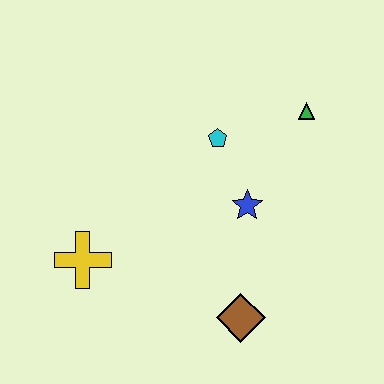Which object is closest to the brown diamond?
The blue star is closest to the brown diamond.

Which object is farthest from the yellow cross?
The green triangle is farthest from the yellow cross.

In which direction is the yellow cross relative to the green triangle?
The yellow cross is to the left of the green triangle.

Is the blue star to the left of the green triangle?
Yes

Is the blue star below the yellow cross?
No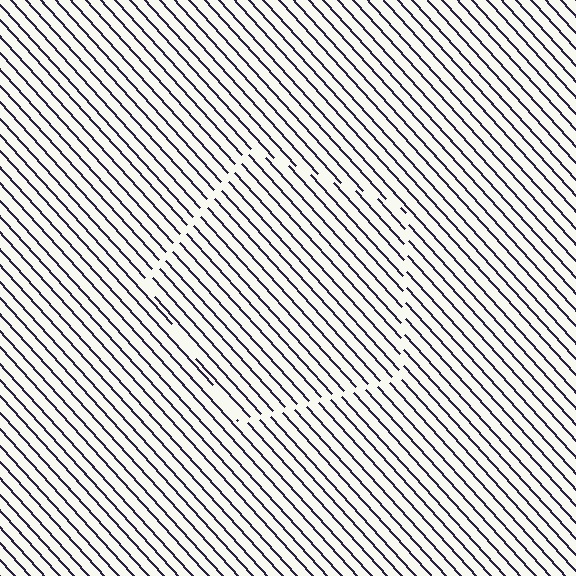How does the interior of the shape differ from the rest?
The interior of the shape contains the same grating, shifted by half a period — the contour is defined by the phase discontinuity where line-ends from the inner and outer gratings abut.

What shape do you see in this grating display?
An illusory pentagon. The interior of the shape contains the same grating, shifted by half a period — the contour is defined by the phase discontinuity where line-ends from the inner and outer gratings abut.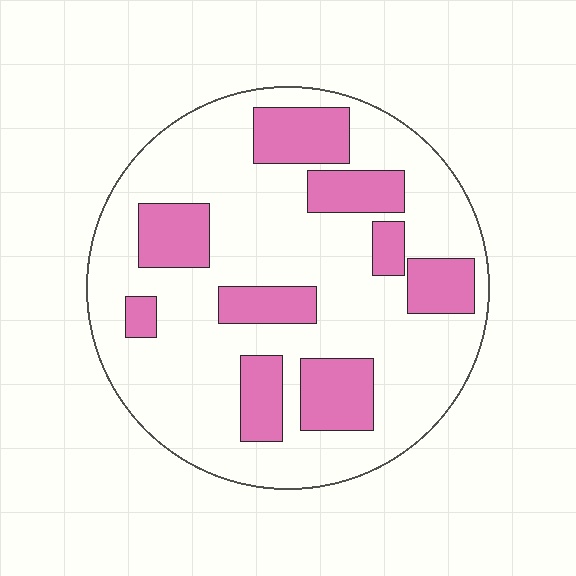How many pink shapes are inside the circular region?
9.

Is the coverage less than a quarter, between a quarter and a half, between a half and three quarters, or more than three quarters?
Between a quarter and a half.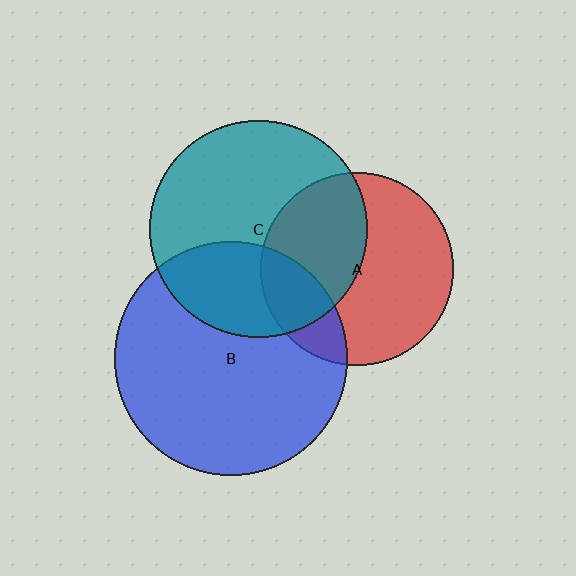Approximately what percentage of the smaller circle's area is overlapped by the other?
Approximately 20%.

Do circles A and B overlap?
Yes.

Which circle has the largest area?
Circle B (blue).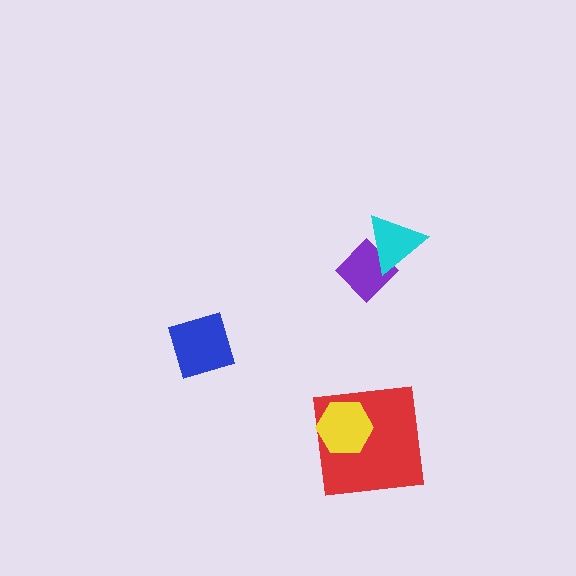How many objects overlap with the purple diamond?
1 object overlaps with the purple diamond.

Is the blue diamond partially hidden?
No, no other shape covers it.